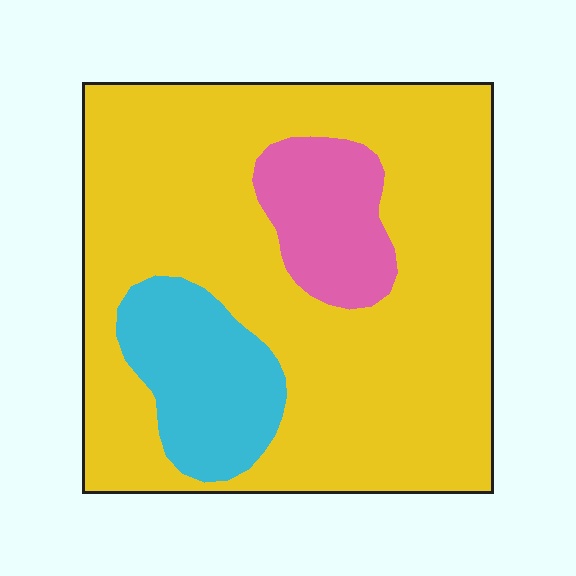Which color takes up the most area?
Yellow, at roughly 75%.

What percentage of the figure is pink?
Pink takes up about one tenth (1/10) of the figure.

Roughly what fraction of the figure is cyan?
Cyan covers around 15% of the figure.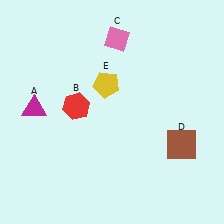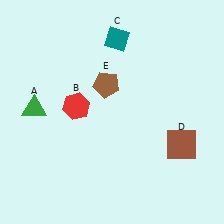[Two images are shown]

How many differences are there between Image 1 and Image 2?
There are 3 differences between the two images.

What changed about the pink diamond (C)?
In Image 1, C is pink. In Image 2, it changed to teal.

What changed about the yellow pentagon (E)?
In Image 1, E is yellow. In Image 2, it changed to brown.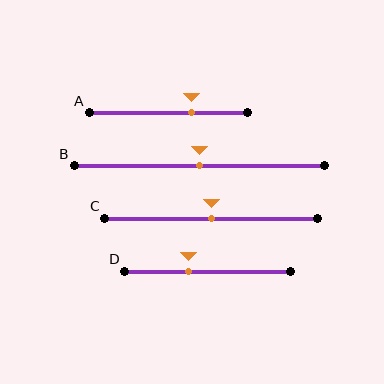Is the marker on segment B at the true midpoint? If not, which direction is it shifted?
Yes, the marker on segment B is at the true midpoint.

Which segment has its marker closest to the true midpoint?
Segment B has its marker closest to the true midpoint.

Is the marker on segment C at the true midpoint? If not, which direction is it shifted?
Yes, the marker on segment C is at the true midpoint.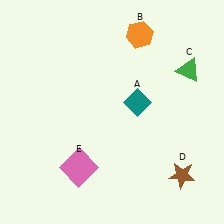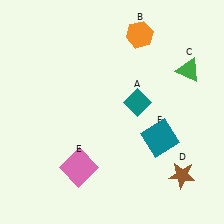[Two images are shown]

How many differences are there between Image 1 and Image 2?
There is 1 difference between the two images.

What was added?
A teal square (F) was added in Image 2.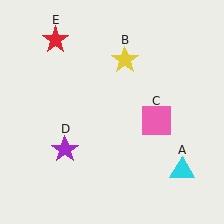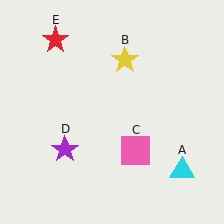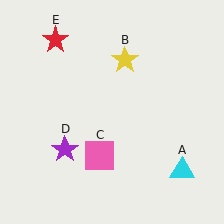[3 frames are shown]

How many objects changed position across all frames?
1 object changed position: pink square (object C).